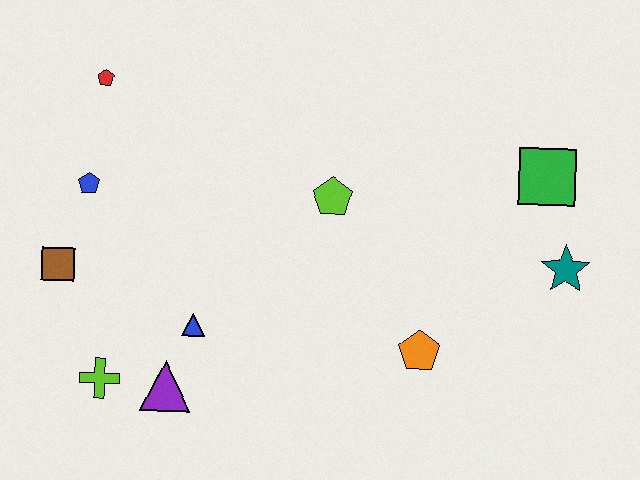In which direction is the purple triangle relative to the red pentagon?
The purple triangle is below the red pentagon.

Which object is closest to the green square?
The teal star is closest to the green square.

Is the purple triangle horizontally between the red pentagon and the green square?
Yes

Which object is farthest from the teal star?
The brown square is farthest from the teal star.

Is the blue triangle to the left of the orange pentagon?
Yes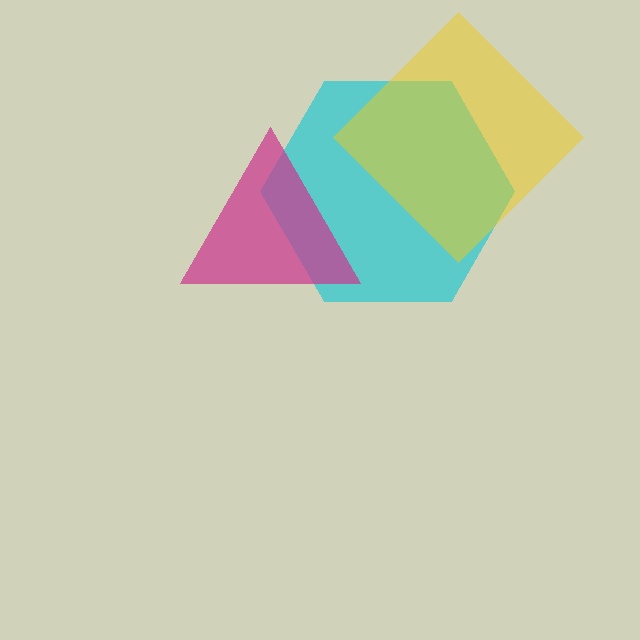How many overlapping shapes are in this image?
There are 3 overlapping shapes in the image.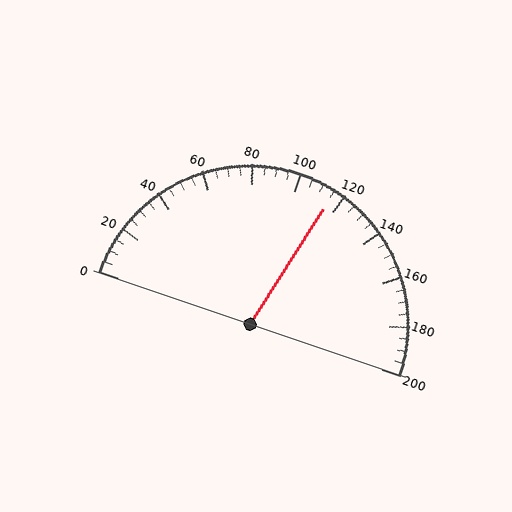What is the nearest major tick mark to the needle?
The nearest major tick mark is 120.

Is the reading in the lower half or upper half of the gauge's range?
The reading is in the upper half of the range (0 to 200).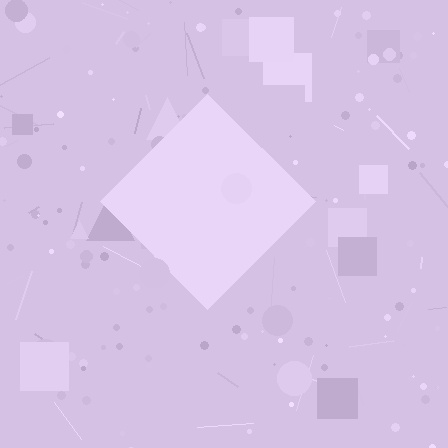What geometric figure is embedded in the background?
A diamond is embedded in the background.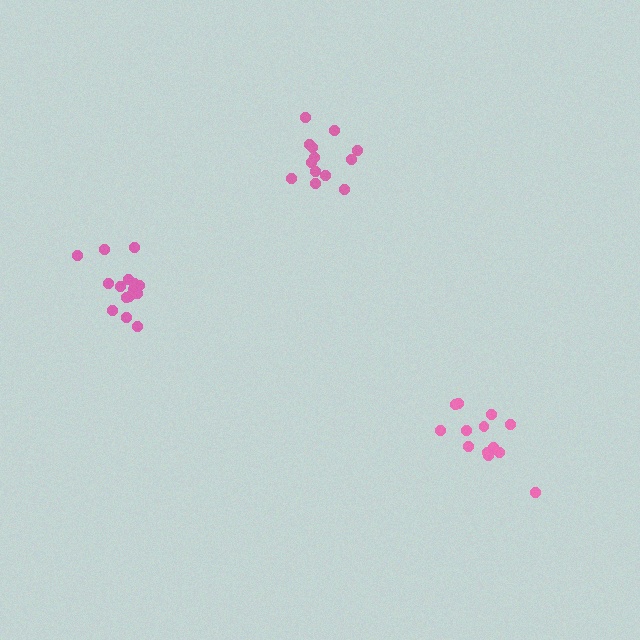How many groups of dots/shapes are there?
There are 3 groups.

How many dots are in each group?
Group 1: 13 dots, Group 2: 13 dots, Group 3: 15 dots (41 total).